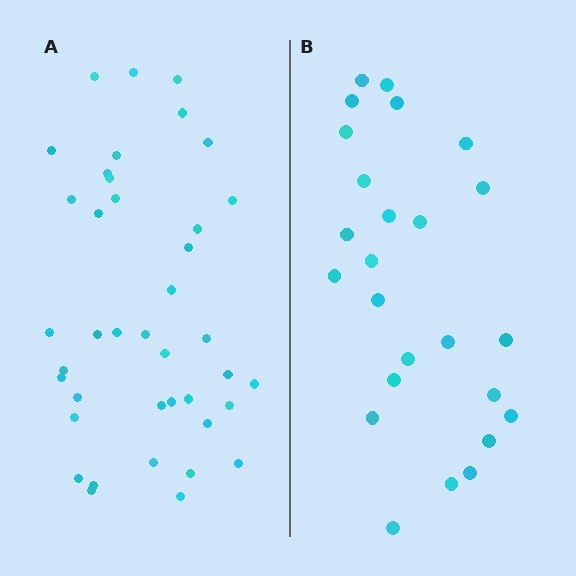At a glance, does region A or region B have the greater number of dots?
Region A (the left region) has more dots.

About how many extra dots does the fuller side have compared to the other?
Region A has approximately 15 more dots than region B.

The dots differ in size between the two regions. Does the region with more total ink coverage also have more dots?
No. Region B has more total ink coverage because its dots are larger, but region A actually contains more individual dots. Total area can be misleading — the number of items is what matters here.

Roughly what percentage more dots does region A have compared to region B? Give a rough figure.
About 60% more.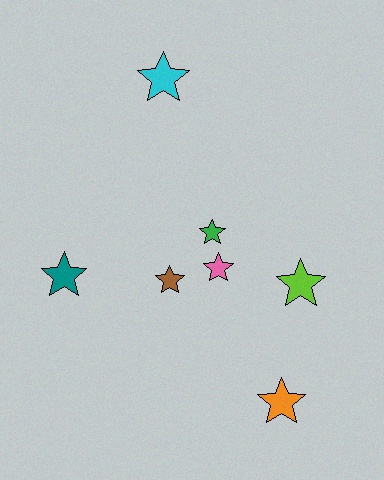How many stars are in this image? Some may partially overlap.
There are 7 stars.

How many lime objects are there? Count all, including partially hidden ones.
There is 1 lime object.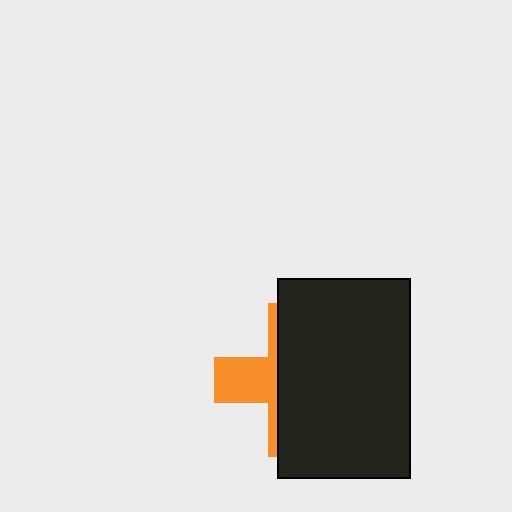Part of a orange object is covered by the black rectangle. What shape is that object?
It is a cross.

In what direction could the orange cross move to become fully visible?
The orange cross could move left. That would shift it out from behind the black rectangle entirely.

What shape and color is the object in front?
The object in front is a black rectangle.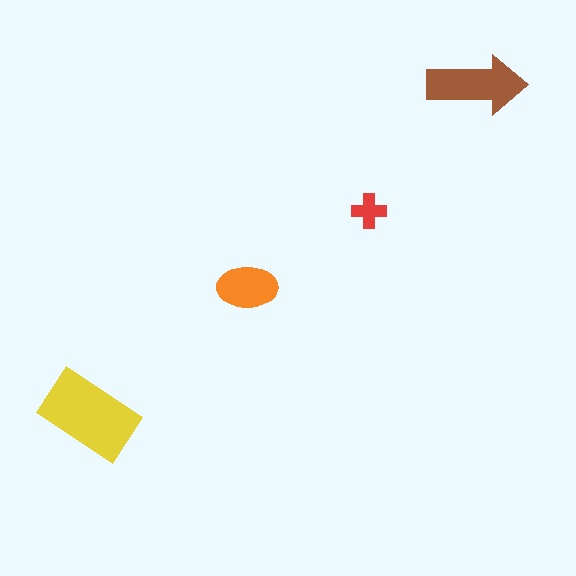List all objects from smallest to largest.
The red cross, the orange ellipse, the brown arrow, the yellow rectangle.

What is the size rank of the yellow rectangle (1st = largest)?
1st.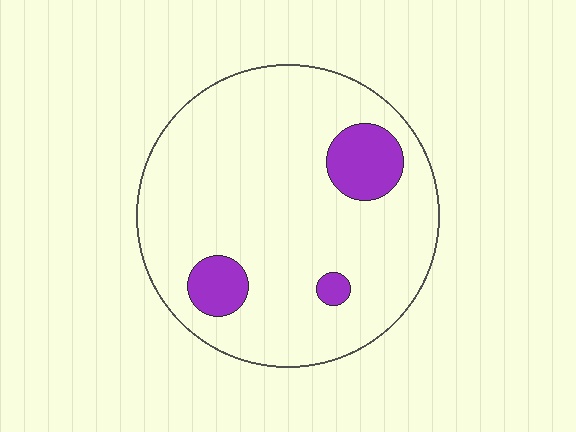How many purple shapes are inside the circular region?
3.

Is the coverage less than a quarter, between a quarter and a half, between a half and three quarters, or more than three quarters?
Less than a quarter.